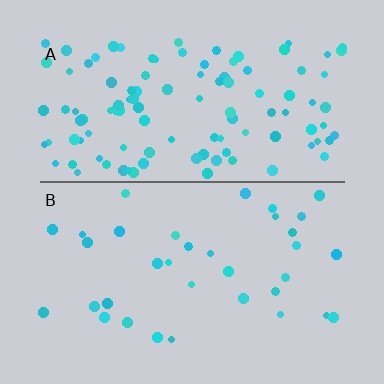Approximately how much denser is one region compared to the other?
Approximately 3.2× — region A over region B.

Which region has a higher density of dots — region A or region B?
A (the top).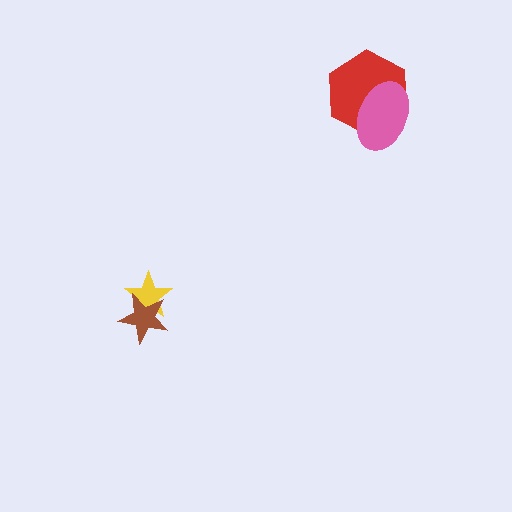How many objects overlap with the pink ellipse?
1 object overlaps with the pink ellipse.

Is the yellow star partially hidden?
Yes, it is partially covered by another shape.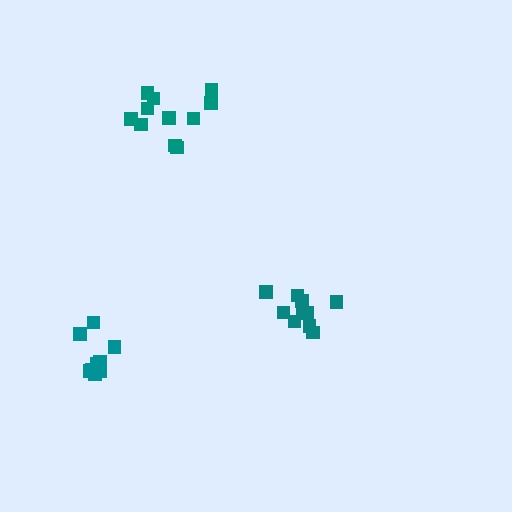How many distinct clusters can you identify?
There are 3 distinct clusters.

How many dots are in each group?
Group 1: 10 dots, Group 2: 9 dots, Group 3: 11 dots (30 total).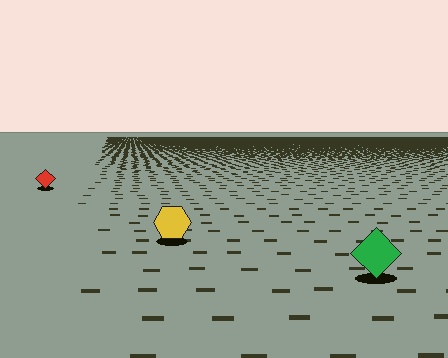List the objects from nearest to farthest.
From nearest to farthest: the green diamond, the yellow hexagon, the red diamond.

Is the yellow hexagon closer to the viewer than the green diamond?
No. The green diamond is closer — you can tell from the texture gradient: the ground texture is coarser near it.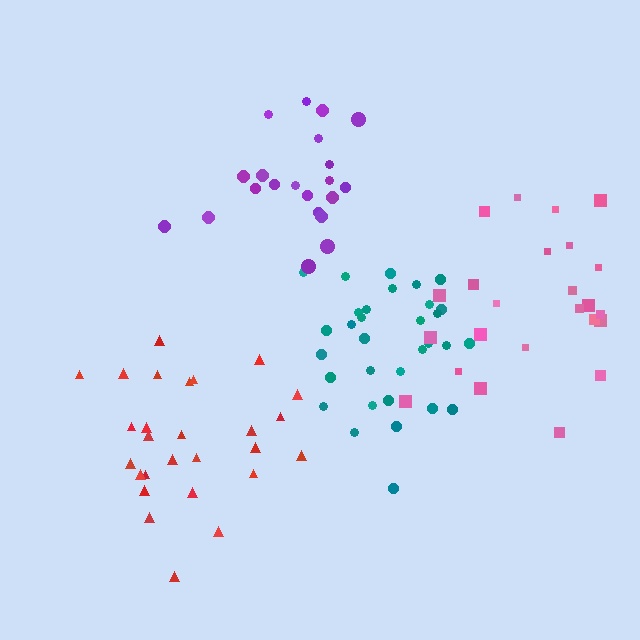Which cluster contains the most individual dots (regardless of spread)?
Teal (32).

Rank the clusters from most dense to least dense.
teal, red, purple, pink.